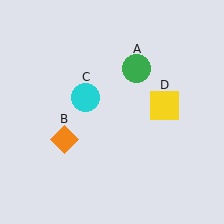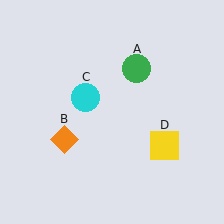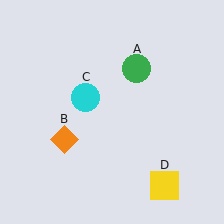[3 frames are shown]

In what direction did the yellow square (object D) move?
The yellow square (object D) moved down.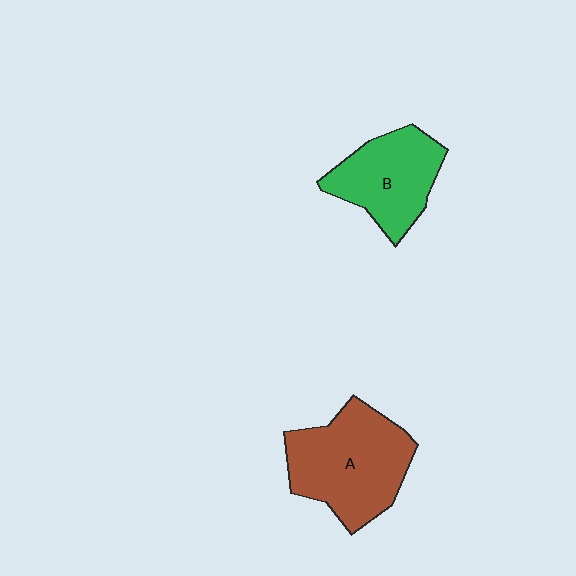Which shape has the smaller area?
Shape B (green).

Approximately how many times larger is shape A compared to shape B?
Approximately 1.3 times.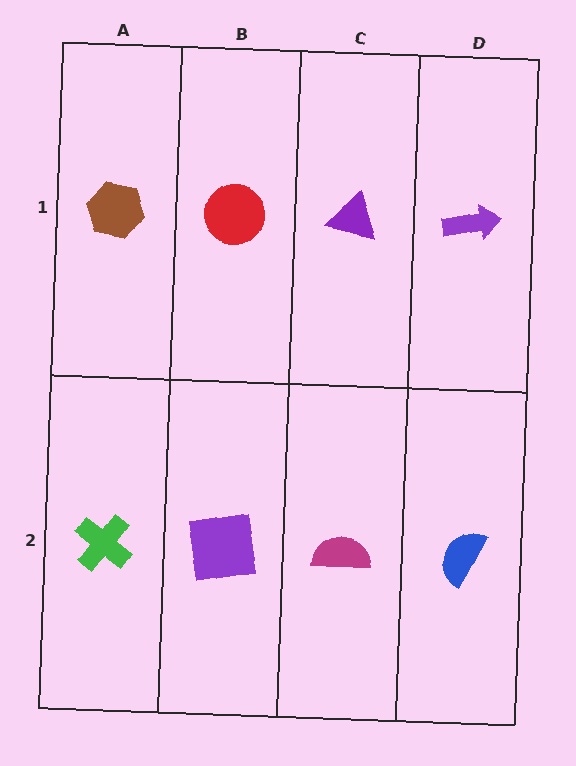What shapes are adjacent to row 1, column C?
A magenta semicircle (row 2, column C), a red circle (row 1, column B), a purple arrow (row 1, column D).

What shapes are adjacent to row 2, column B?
A red circle (row 1, column B), a green cross (row 2, column A), a magenta semicircle (row 2, column C).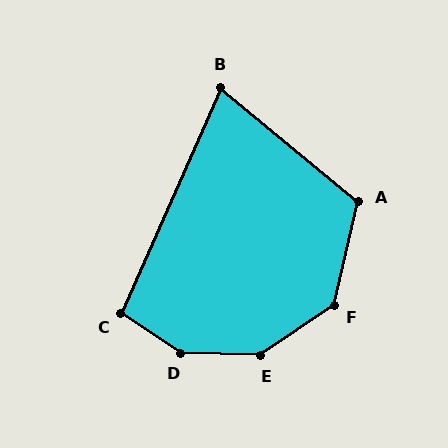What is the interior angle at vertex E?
Approximately 144 degrees (obtuse).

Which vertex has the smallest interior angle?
B, at approximately 74 degrees.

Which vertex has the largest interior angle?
D, at approximately 148 degrees.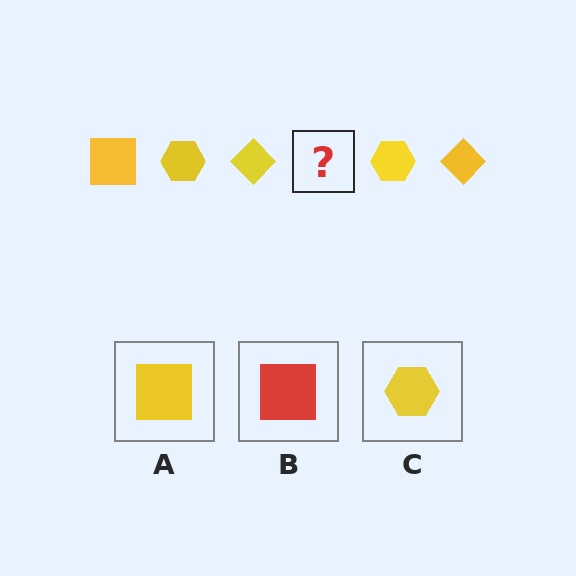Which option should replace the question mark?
Option A.